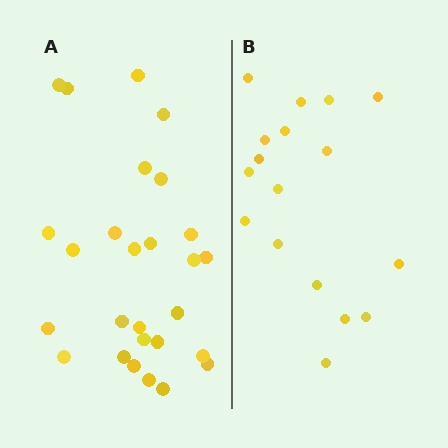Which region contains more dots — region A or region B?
Region A (the left region) has more dots.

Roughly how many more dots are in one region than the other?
Region A has roughly 10 or so more dots than region B.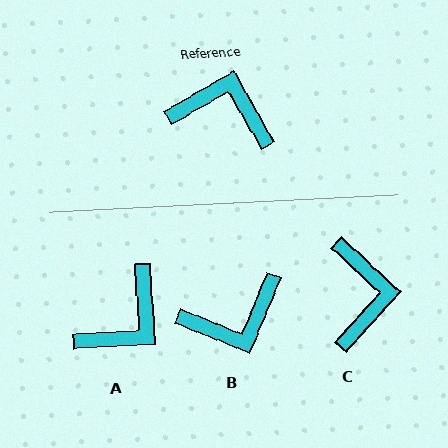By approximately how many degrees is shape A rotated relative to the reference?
Approximately 117 degrees clockwise.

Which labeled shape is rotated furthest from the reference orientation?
B, about 142 degrees away.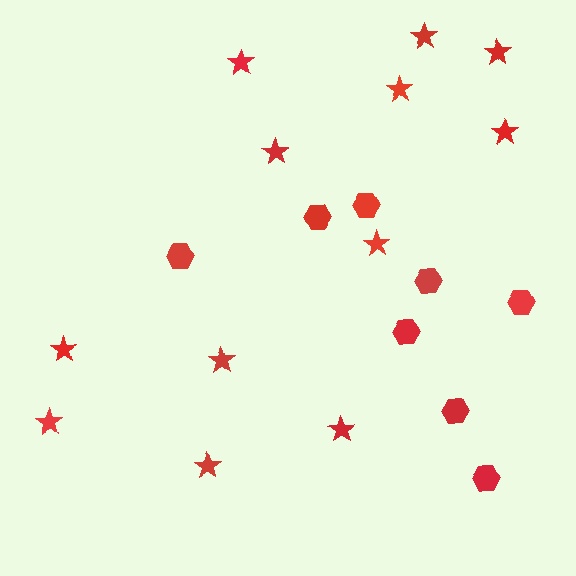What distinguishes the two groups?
There are 2 groups: one group of stars (12) and one group of hexagons (8).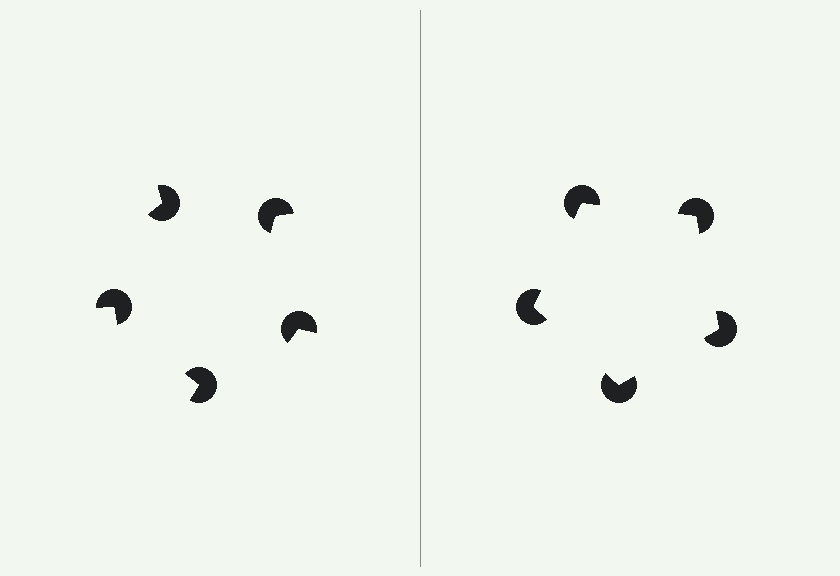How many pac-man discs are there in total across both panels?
10 — 5 on each side.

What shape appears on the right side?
An illusory pentagon.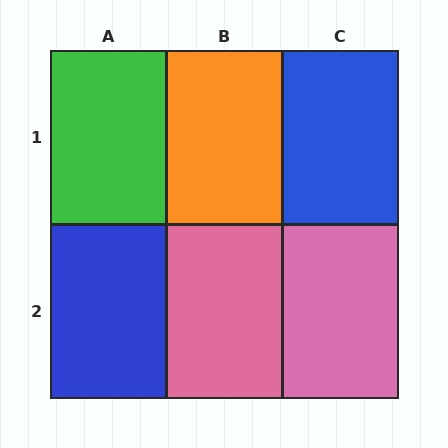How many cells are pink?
2 cells are pink.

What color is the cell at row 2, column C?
Pink.